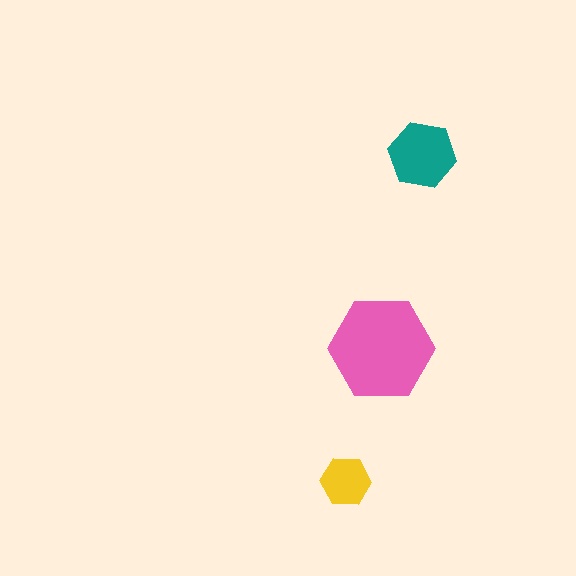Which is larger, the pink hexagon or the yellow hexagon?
The pink one.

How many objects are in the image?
There are 3 objects in the image.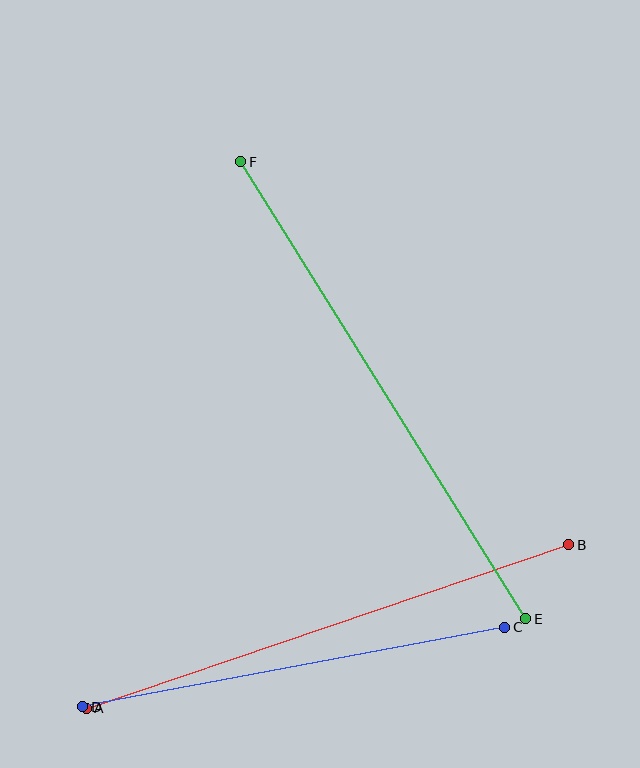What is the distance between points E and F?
The distance is approximately 539 pixels.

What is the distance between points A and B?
The distance is approximately 510 pixels.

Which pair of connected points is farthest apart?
Points E and F are farthest apart.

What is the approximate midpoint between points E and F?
The midpoint is at approximately (383, 390) pixels.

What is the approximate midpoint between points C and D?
The midpoint is at approximately (294, 667) pixels.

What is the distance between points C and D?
The distance is approximately 430 pixels.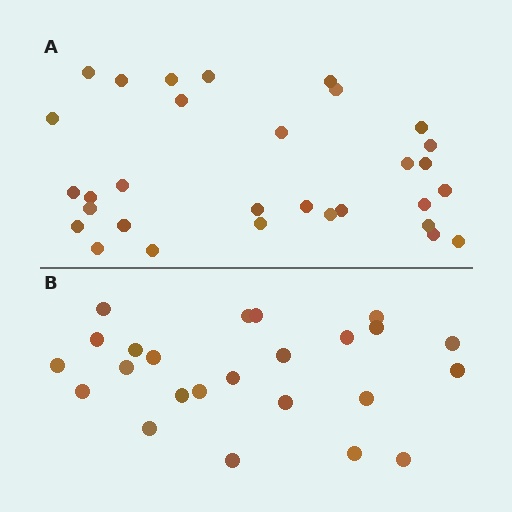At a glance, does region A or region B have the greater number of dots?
Region A (the top region) has more dots.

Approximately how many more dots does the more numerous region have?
Region A has roughly 8 or so more dots than region B.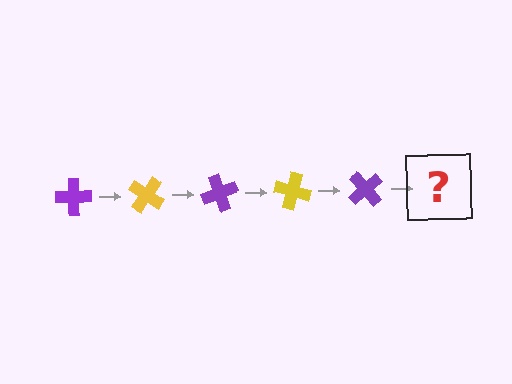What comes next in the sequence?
The next element should be a yellow cross, rotated 175 degrees from the start.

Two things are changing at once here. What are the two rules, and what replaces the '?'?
The two rules are that it rotates 35 degrees each step and the color cycles through purple and yellow. The '?' should be a yellow cross, rotated 175 degrees from the start.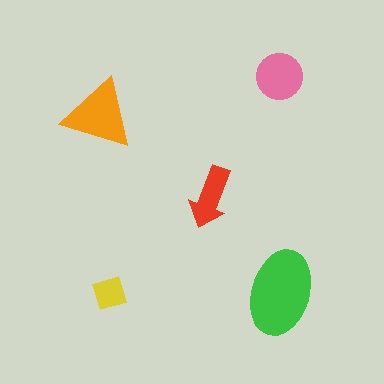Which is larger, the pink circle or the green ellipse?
The green ellipse.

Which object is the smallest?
The yellow diamond.